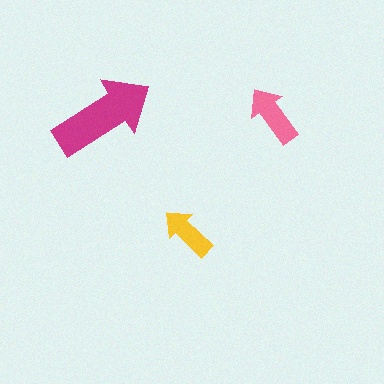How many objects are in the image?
There are 3 objects in the image.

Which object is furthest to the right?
The pink arrow is rightmost.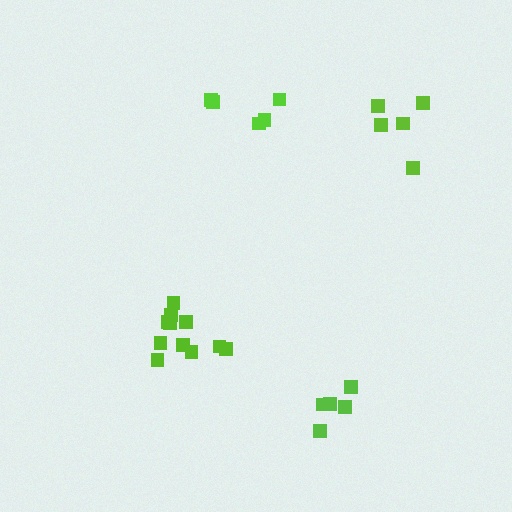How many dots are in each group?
Group 1: 11 dots, Group 2: 5 dots, Group 3: 5 dots, Group 4: 5 dots (26 total).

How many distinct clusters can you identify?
There are 4 distinct clusters.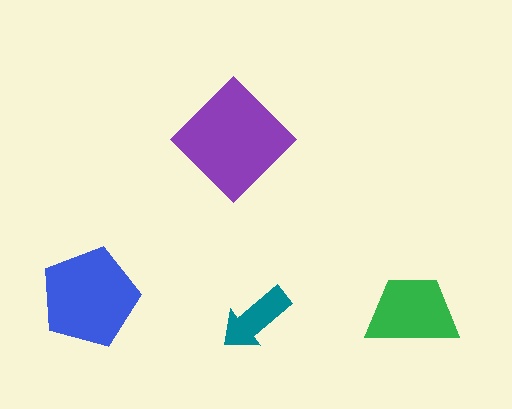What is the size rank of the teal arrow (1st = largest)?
4th.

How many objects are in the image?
There are 4 objects in the image.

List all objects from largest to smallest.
The purple diamond, the blue pentagon, the green trapezoid, the teal arrow.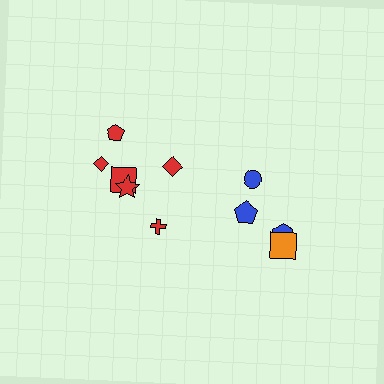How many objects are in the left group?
There are 6 objects.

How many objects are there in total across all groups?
There are 10 objects.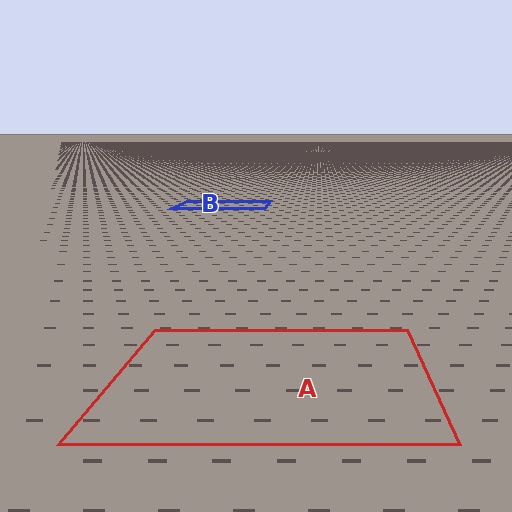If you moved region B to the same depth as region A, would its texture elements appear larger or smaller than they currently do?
They would appear larger. At a closer depth, the same texture elements are projected at a bigger on-screen size.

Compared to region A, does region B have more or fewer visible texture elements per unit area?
Region B has more texture elements per unit area — they are packed more densely because it is farther away.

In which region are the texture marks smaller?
The texture marks are smaller in region B, because it is farther away.